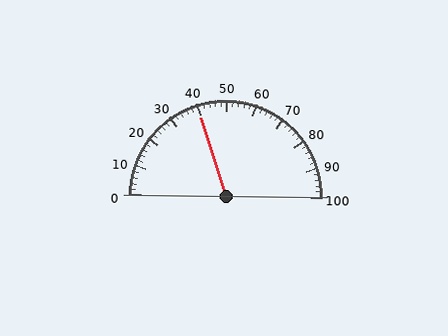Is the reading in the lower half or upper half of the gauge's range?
The reading is in the lower half of the range (0 to 100).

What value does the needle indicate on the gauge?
The needle indicates approximately 40.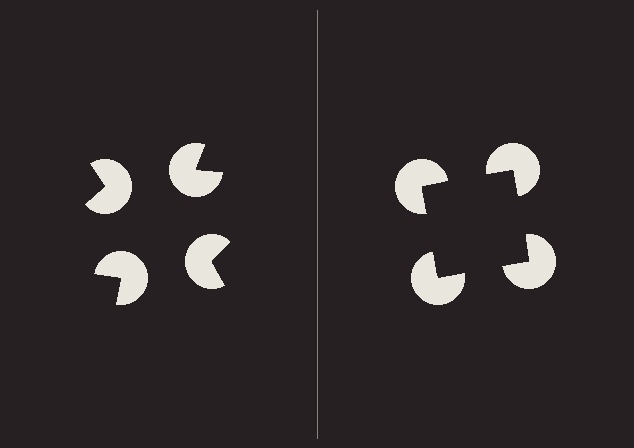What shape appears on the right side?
An illusory square.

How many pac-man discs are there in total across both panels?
8 — 4 on each side.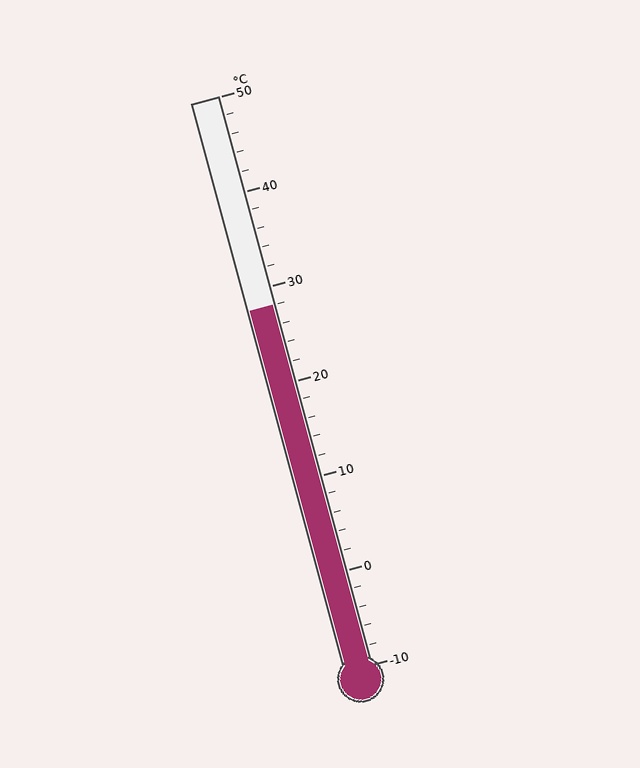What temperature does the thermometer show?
The thermometer shows approximately 28°C.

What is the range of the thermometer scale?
The thermometer scale ranges from -10°C to 50°C.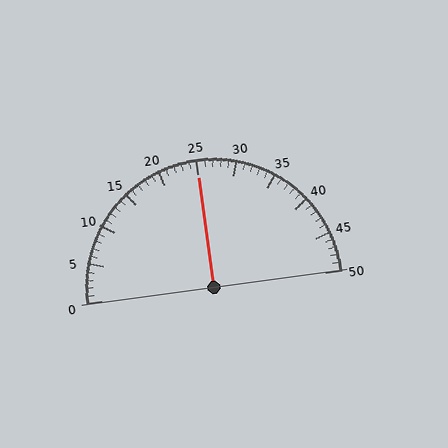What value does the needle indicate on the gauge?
The needle indicates approximately 25.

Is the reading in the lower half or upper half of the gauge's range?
The reading is in the upper half of the range (0 to 50).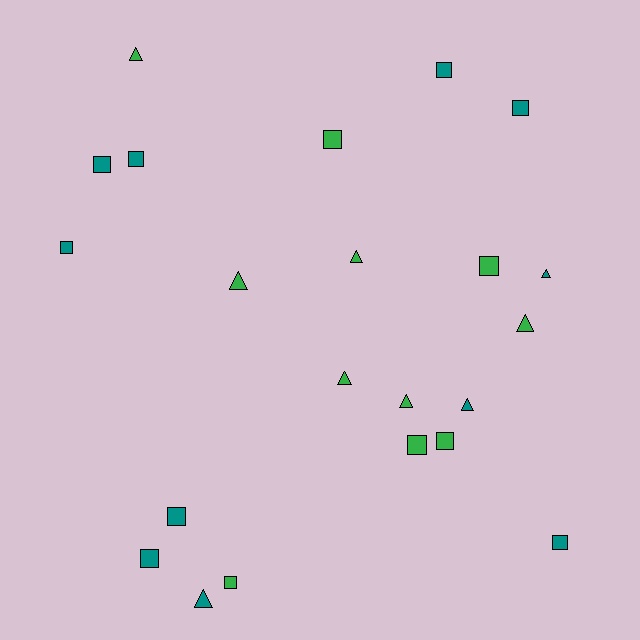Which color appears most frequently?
Green, with 11 objects.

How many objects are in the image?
There are 22 objects.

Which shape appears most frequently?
Square, with 13 objects.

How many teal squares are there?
There are 8 teal squares.